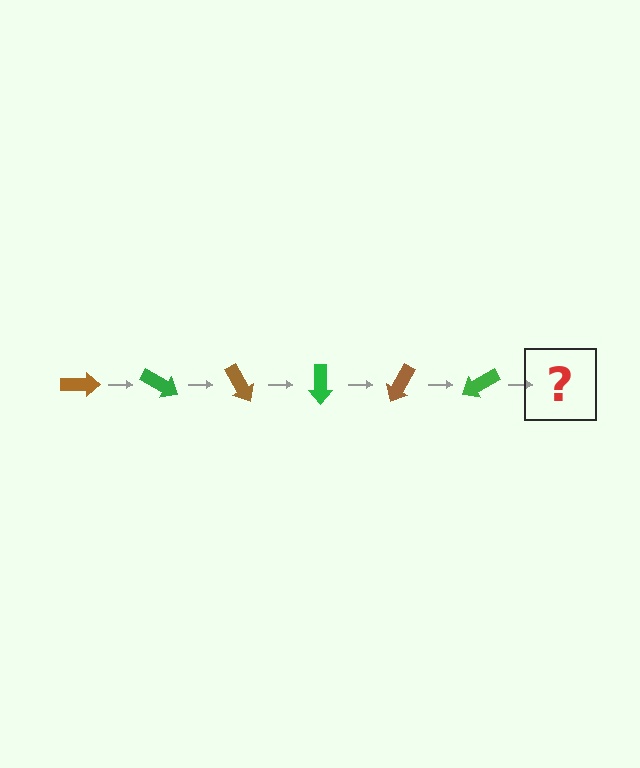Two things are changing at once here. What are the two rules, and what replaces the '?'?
The two rules are that it rotates 30 degrees each step and the color cycles through brown and green. The '?' should be a brown arrow, rotated 180 degrees from the start.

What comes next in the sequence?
The next element should be a brown arrow, rotated 180 degrees from the start.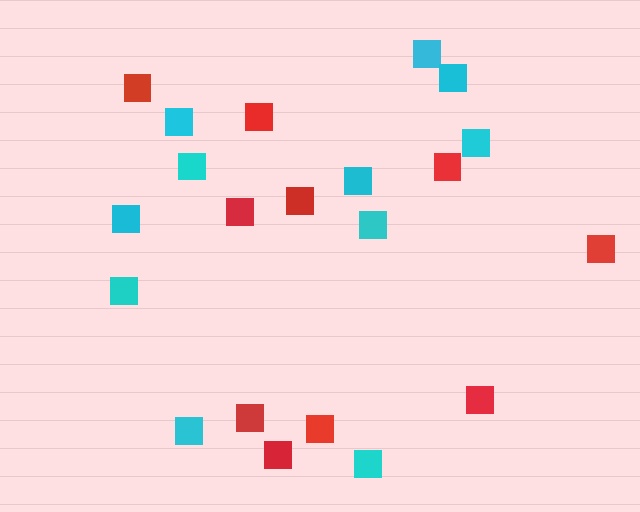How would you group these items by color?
There are 2 groups: one group of cyan squares (11) and one group of red squares (10).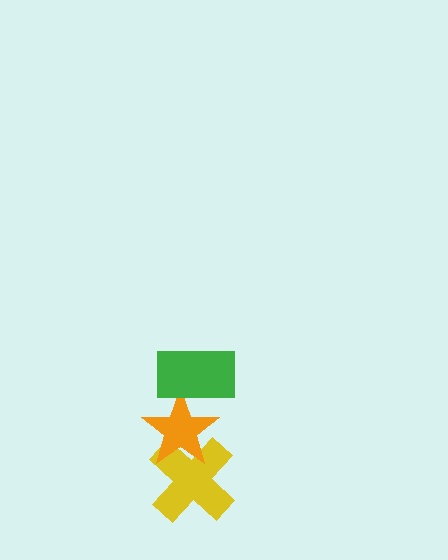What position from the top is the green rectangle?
The green rectangle is 1st from the top.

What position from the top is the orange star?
The orange star is 2nd from the top.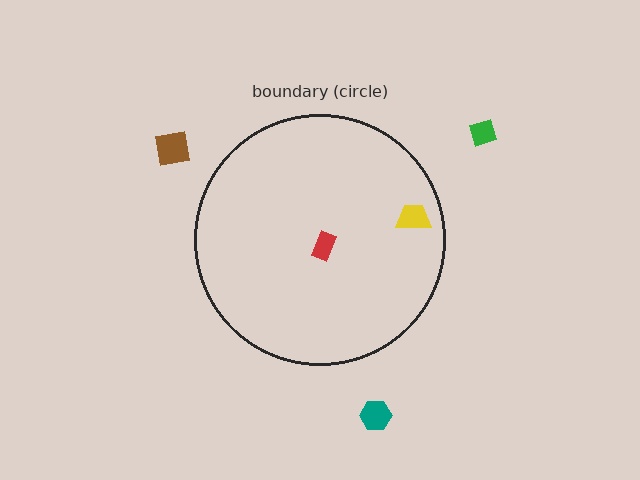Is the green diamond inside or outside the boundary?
Outside.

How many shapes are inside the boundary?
2 inside, 3 outside.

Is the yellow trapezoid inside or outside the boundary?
Inside.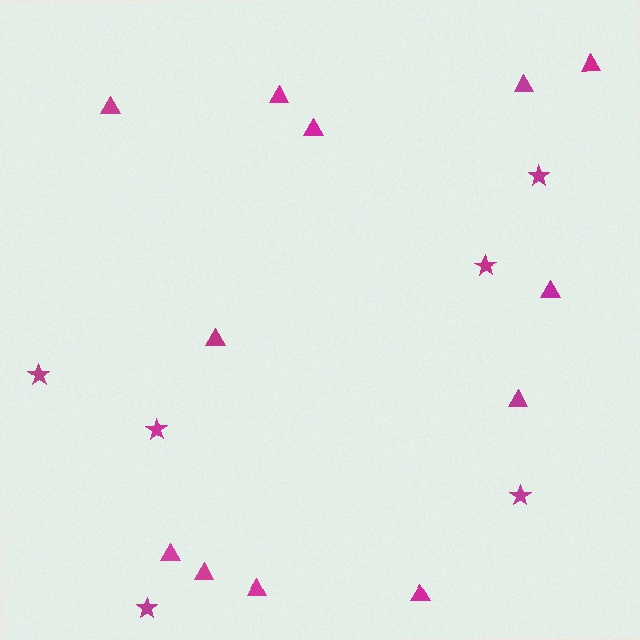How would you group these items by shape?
There are 2 groups: one group of triangles (12) and one group of stars (6).